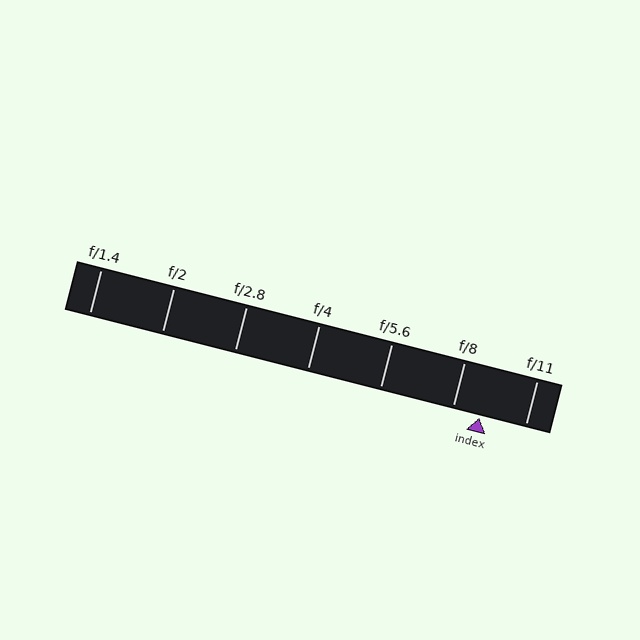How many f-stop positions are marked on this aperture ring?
There are 7 f-stop positions marked.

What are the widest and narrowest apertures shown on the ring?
The widest aperture shown is f/1.4 and the narrowest is f/11.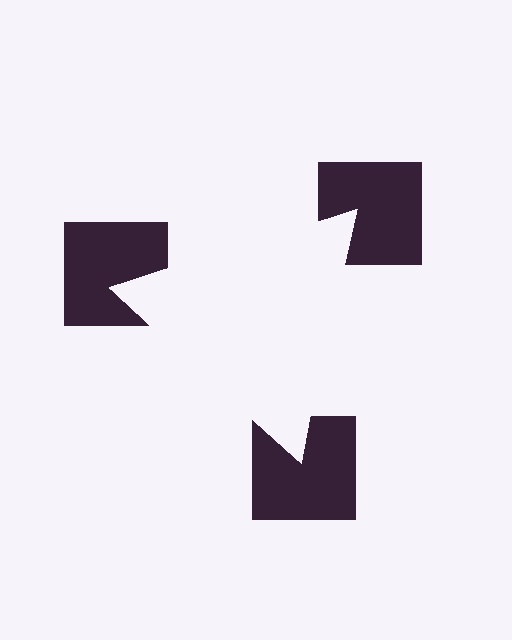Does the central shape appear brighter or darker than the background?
It typically appears slightly brighter than the background, even though no actual brightness change is drawn.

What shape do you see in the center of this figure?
An illusory triangle — its edges are inferred from the aligned wedge cuts in the notched squares, not physically drawn.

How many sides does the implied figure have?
3 sides.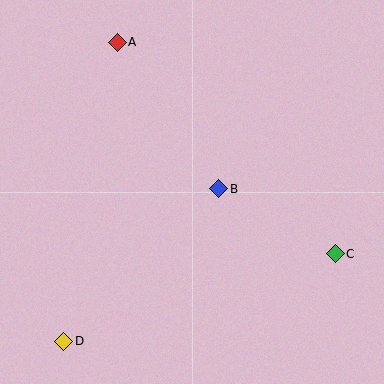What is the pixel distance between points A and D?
The distance between A and D is 304 pixels.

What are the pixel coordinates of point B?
Point B is at (219, 189).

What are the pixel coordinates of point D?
Point D is at (64, 341).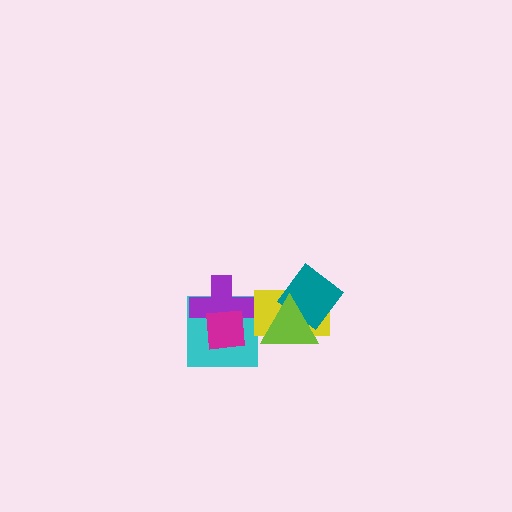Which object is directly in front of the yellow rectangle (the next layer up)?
The teal diamond is directly in front of the yellow rectangle.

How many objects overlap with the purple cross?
2 objects overlap with the purple cross.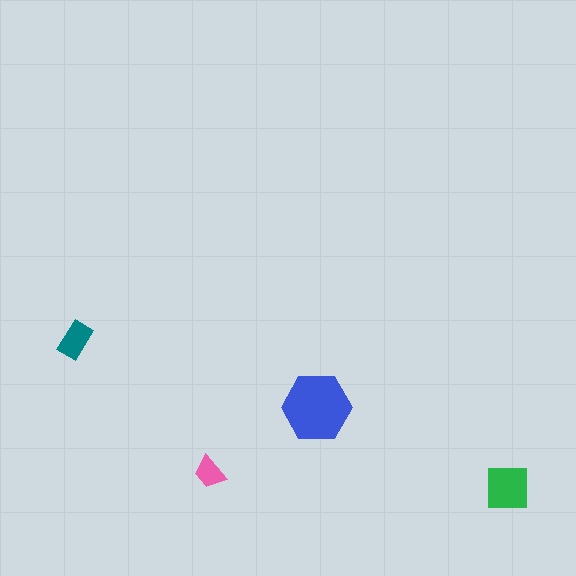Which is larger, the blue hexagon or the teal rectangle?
The blue hexagon.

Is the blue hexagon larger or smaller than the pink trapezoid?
Larger.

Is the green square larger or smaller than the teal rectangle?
Larger.